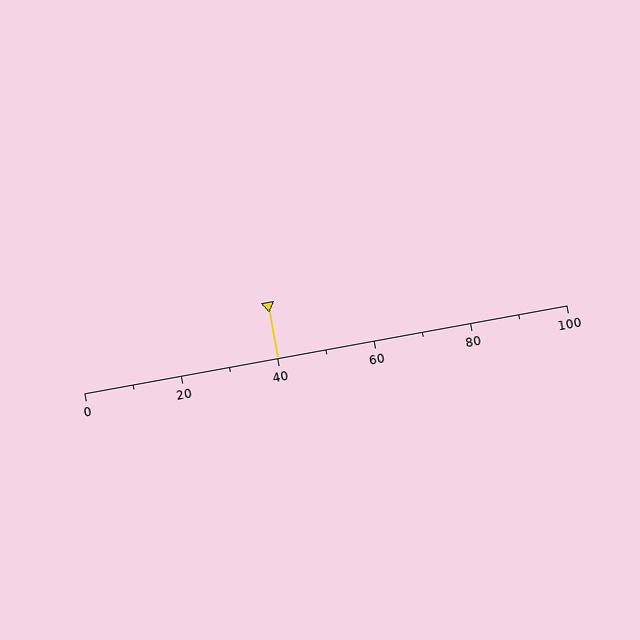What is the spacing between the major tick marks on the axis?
The major ticks are spaced 20 apart.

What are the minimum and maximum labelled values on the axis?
The axis runs from 0 to 100.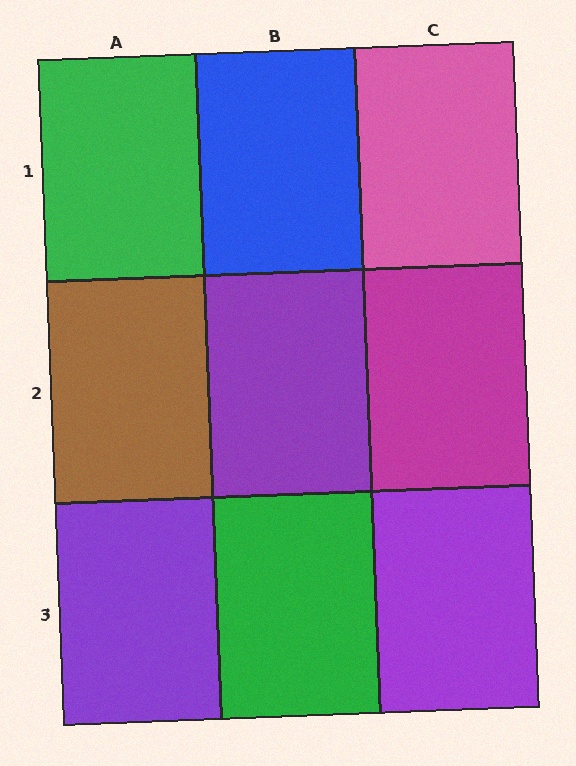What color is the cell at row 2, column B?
Purple.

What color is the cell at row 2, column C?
Magenta.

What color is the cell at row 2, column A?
Brown.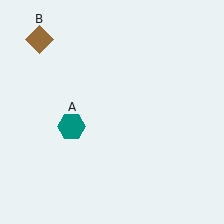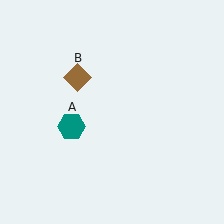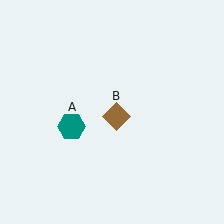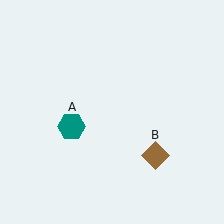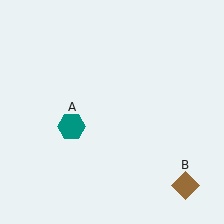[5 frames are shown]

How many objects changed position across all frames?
1 object changed position: brown diamond (object B).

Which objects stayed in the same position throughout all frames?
Teal hexagon (object A) remained stationary.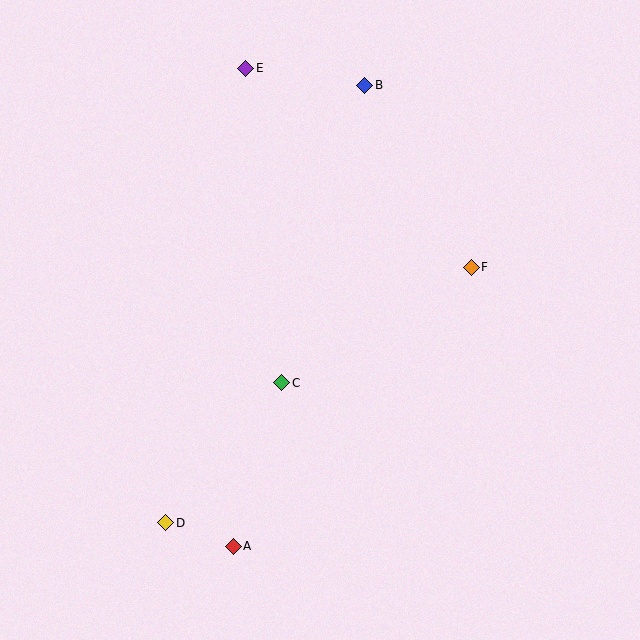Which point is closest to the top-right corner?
Point B is closest to the top-right corner.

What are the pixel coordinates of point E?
Point E is at (246, 68).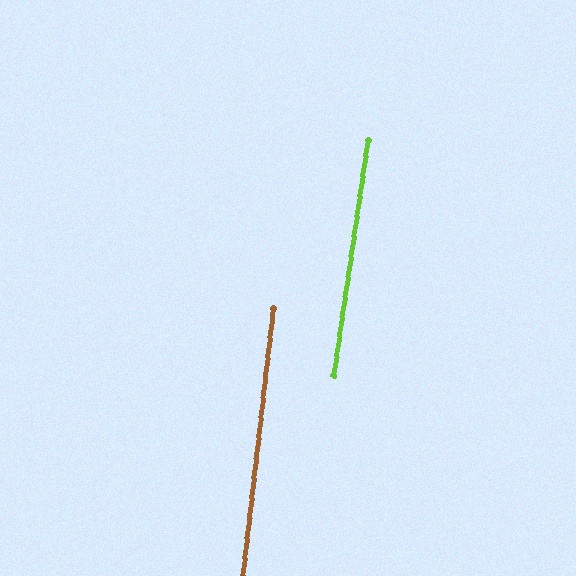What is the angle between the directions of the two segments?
Approximately 2 degrees.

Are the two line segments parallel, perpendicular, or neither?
Parallel — their directions differ by only 1.9°.